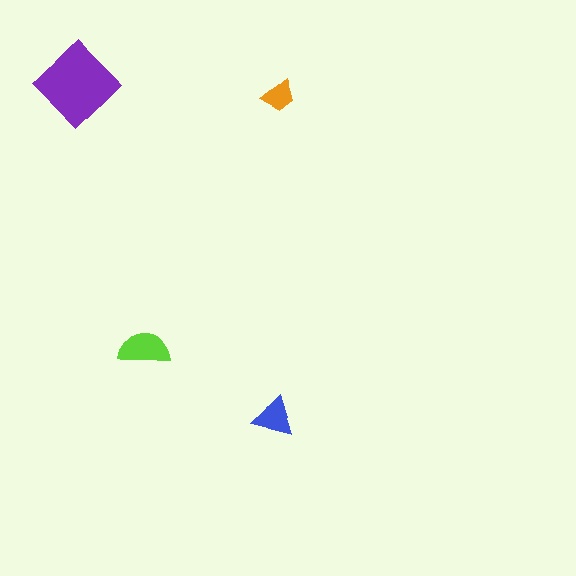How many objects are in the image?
There are 4 objects in the image.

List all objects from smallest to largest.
The orange trapezoid, the blue triangle, the lime semicircle, the purple diamond.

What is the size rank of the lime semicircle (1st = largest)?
2nd.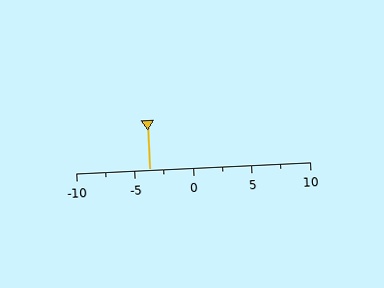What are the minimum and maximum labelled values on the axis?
The axis runs from -10 to 10.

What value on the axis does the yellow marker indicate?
The marker indicates approximately -3.8.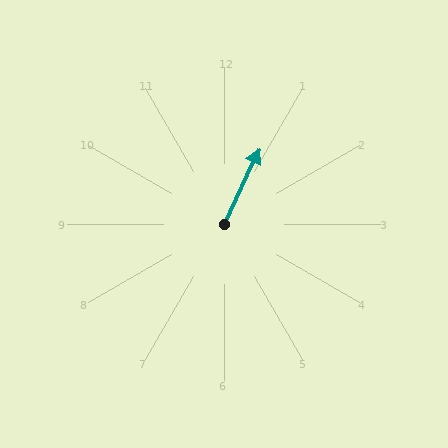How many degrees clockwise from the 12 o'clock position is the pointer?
Approximately 25 degrees.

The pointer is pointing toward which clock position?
Roughly 1 o'clock.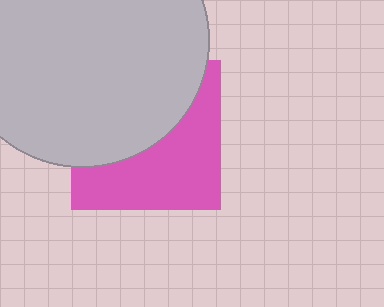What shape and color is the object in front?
The object in front is a light gray circle.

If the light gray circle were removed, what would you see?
You would see the complete pink square.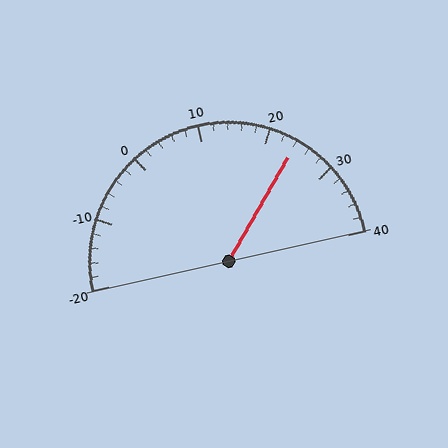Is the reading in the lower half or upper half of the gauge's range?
The reading is in the upper half of the range (-20 to 40).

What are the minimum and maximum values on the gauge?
The gauge ranges from -20 to 40.